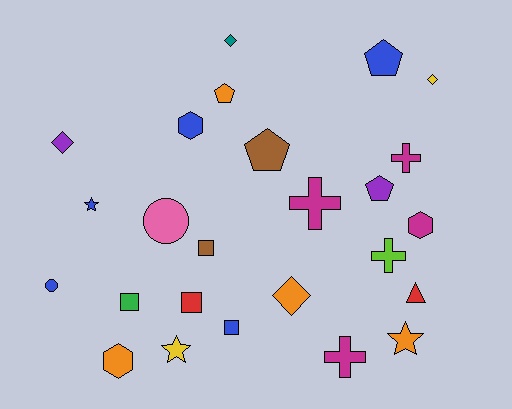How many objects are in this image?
There are 25 objects.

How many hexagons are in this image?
There are 3 hexagons.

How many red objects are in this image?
There are 2 red objects.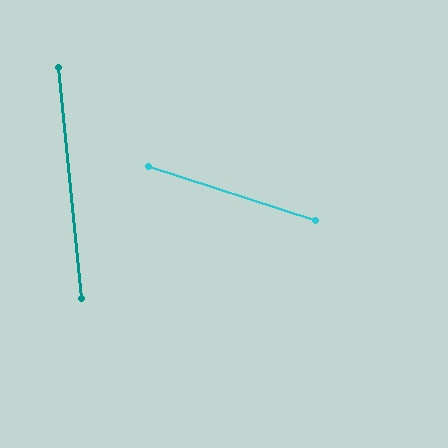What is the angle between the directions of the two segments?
Approximately 66 degrees.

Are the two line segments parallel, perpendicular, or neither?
Neither parallel nor perpendicular — they differ by about 66°.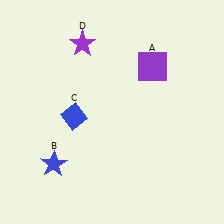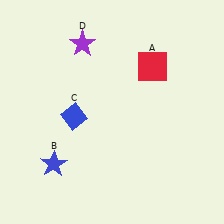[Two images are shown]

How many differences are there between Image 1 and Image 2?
There is 1 difference between the two images.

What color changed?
The square (A) changed from purple in Image 1 to red in Image 2.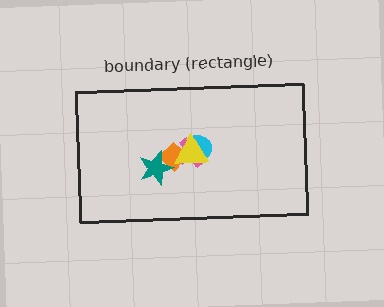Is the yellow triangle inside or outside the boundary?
Inside.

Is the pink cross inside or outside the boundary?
Inside.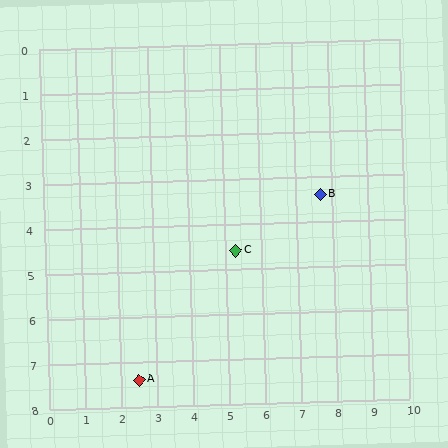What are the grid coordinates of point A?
Point A is at approximately (2.5, 7.4).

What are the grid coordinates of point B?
Point B is at approximately (7.7, 3.4).